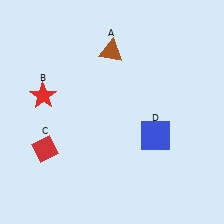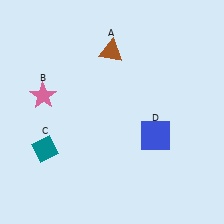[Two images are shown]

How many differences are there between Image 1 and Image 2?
There are 2 differences between the two images.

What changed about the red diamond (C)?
In Image 1, C is red. In Image 2, it changed to teal.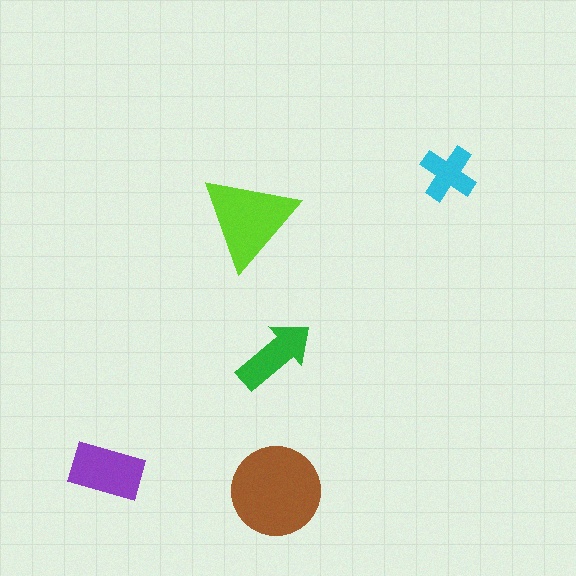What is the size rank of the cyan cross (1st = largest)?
5th.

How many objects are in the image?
There are 5 objects in the image.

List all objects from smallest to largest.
The cyan cross, the green arrow, the purple rectangle, the lime triangle, the brown circle.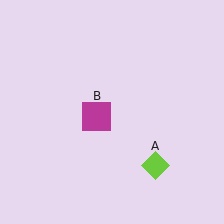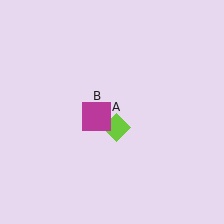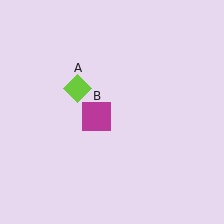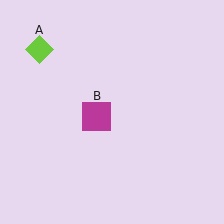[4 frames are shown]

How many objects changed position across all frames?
1 object changed position: lime diamond (object A).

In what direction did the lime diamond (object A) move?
The lime diamond (object A) moved up and to the left.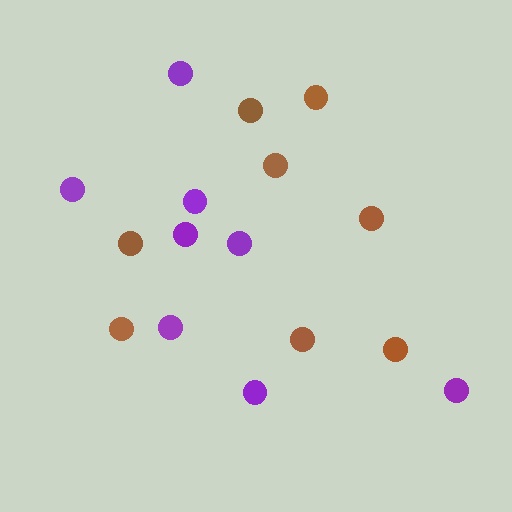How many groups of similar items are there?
There are 2 groups: one group of purple circles (8) and one group of brown circles (8).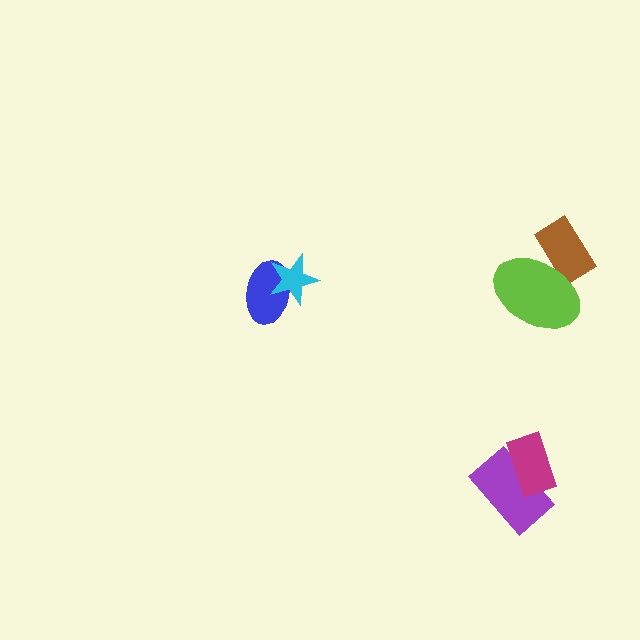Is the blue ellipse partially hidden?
Yes, it is partially covered by another shape.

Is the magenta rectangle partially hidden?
No, no other shape covers it.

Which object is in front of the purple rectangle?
The magenta rectangle is in front of the purple rectangle.